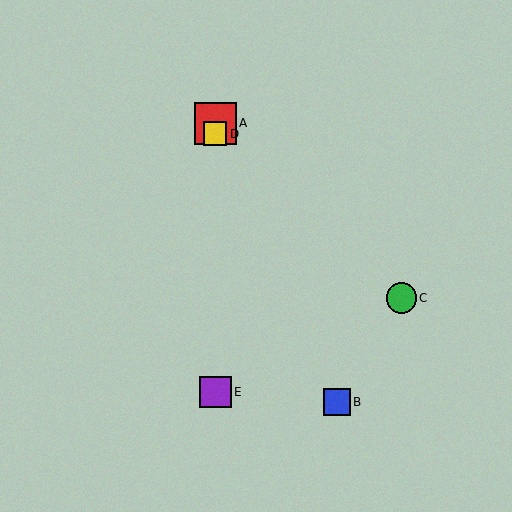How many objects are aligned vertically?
3 objects (A, D, E) are aligned vertically.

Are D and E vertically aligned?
Yes, both are at x≈215.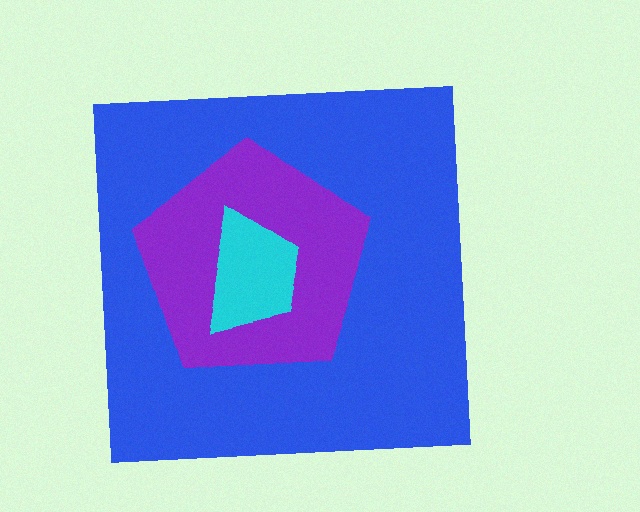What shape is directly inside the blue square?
The purple pentagon.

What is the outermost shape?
The blue square.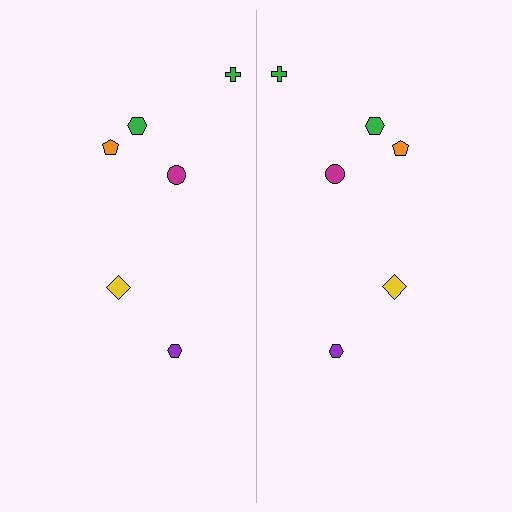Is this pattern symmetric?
Yes, this pattern has bilateral (reflection) symmetry.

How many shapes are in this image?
There are 12 shapes in this image.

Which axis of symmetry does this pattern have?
The pattern has a vertical axis of symmetry running through the center of the image.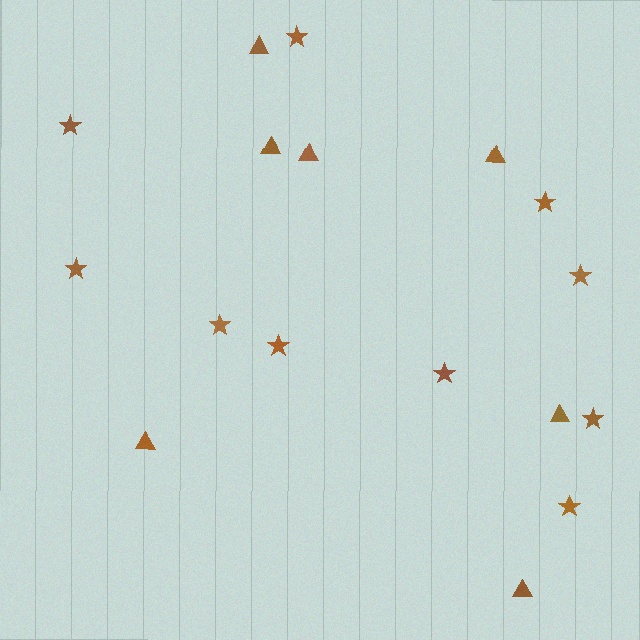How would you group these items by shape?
There are 2 groups: one group of triangles (7) and one group of stars (10).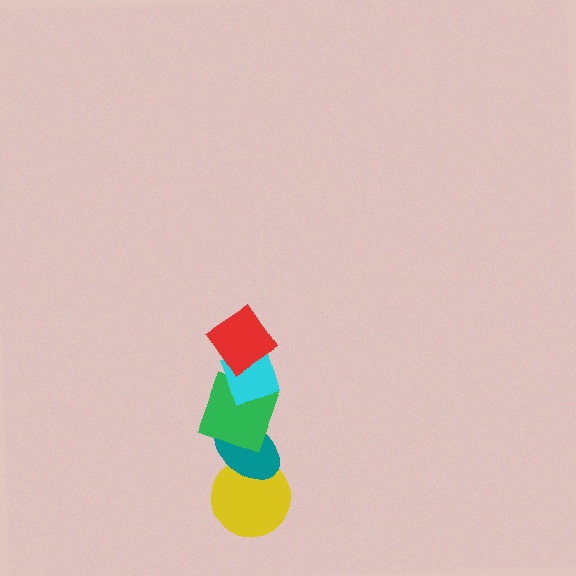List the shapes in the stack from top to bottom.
From top to bottom: the red diamond, the cyan diamond, the green square, the teal ellipse, the yellow circle.